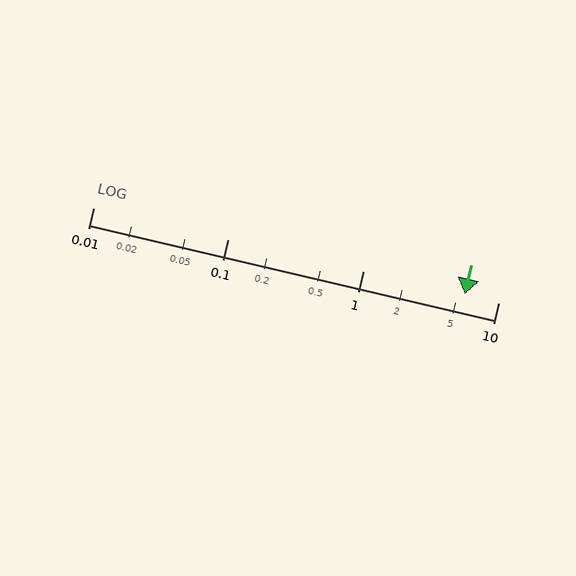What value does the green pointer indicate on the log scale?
The pointer indicates approximately 5.6.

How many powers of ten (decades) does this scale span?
The scale spans 3 decades, from 0.01 to 10.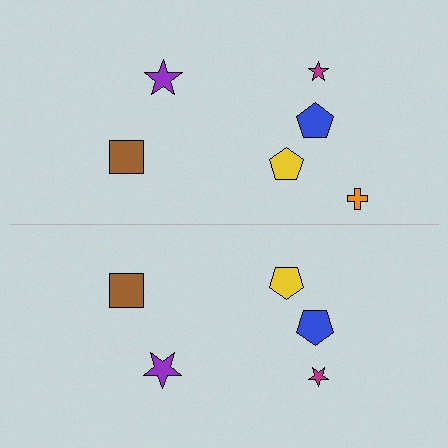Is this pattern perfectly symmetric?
No, the pattern is not perfectly symmetric. A orange cross is missing from the bottom side.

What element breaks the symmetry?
A orange cross is missing from the bottom side.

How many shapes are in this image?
There are 11 shapes in this image.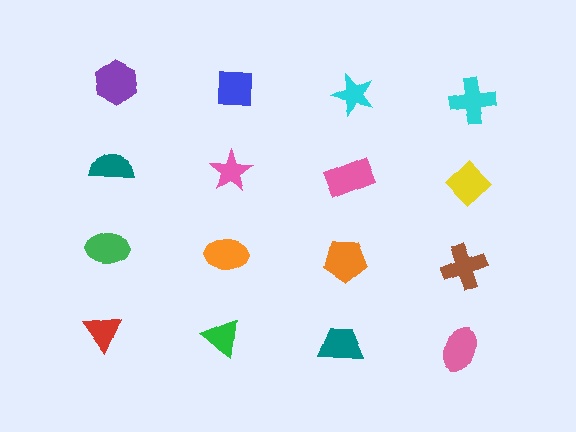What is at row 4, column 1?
A red triangle.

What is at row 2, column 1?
A teal semicircle.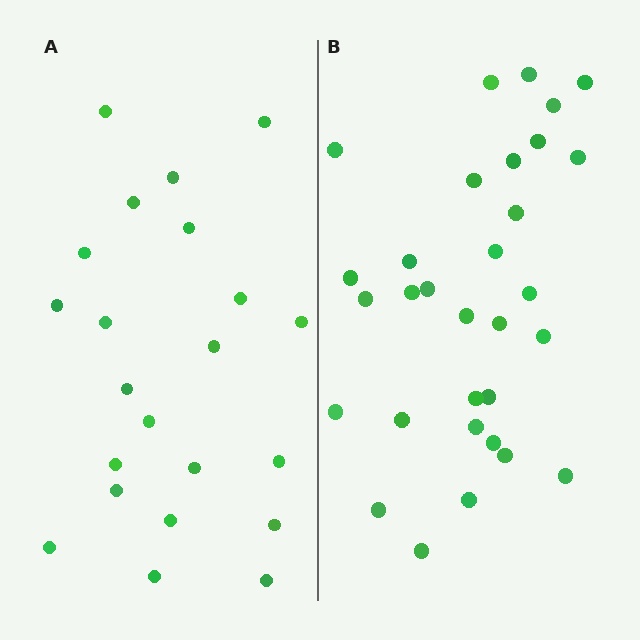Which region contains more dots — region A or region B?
Region B (the right region) has more dots.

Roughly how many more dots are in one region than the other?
Region B has roughly 8 or so more dots than region A.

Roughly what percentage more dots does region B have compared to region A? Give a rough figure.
About 40% more.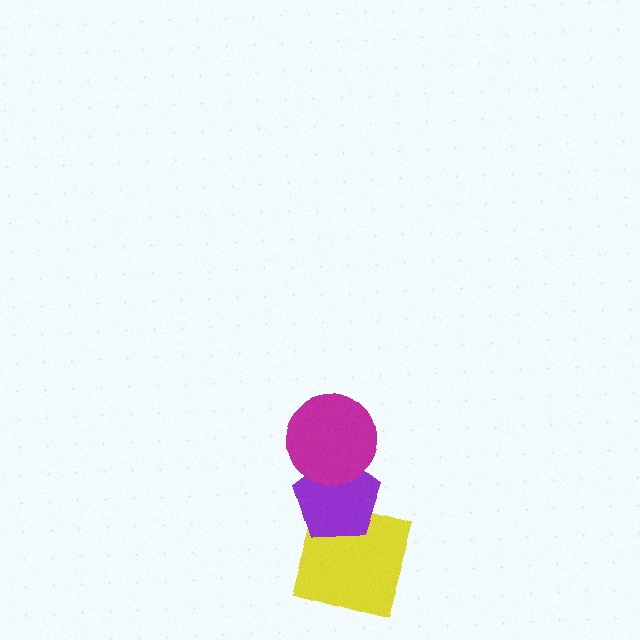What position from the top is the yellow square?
The yellow square is 3rd from the top.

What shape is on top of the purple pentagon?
The magenta circle is on top of the purple pentagon.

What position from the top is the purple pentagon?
The purple pentagon is 2nd from the top.